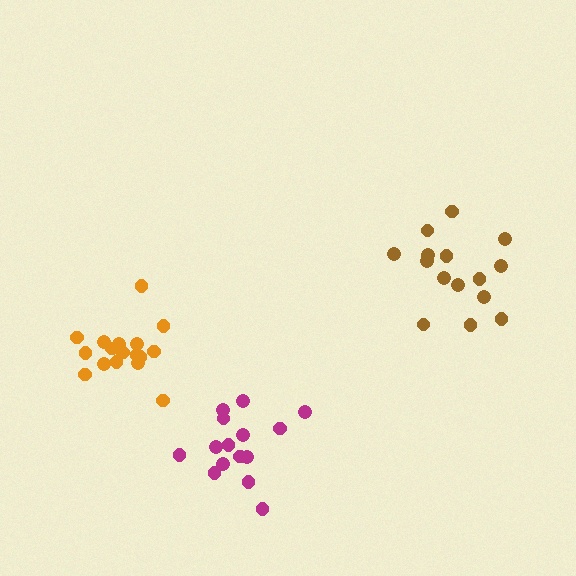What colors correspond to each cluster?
The clusters are colored: brown, magenta, orange.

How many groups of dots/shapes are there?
There are 3 groups.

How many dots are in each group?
Group 1: 15 dots, Group 2: 15 dots, Group 3: 17 dots (47 total).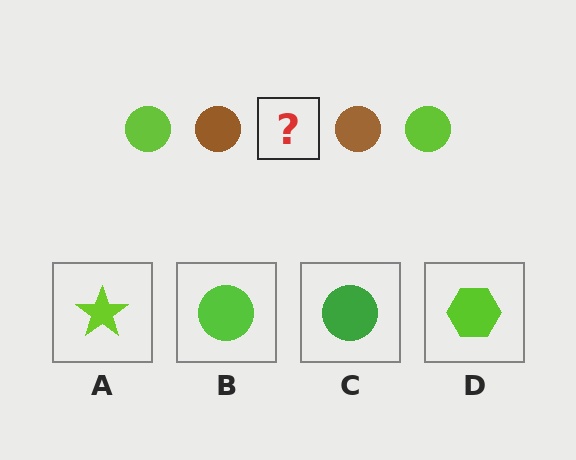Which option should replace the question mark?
Option B.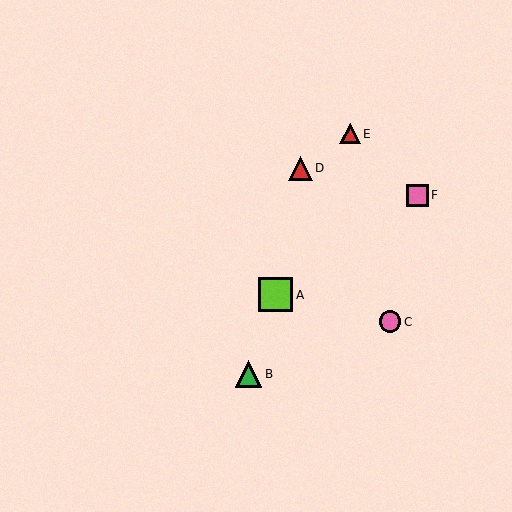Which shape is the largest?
The lime square (labeled A) is the largest.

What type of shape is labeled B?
Shape B is a green triangle.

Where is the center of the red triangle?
The center of the red triangle is at (300, 168).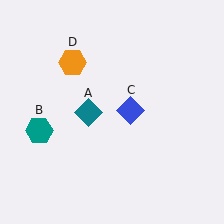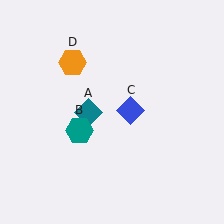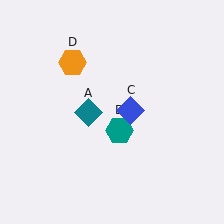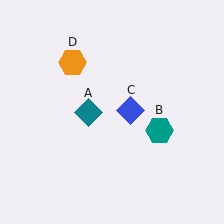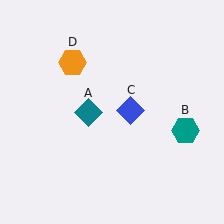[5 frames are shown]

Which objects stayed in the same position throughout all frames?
Teal diamond (object A) and blue diamond (object C) and orange hexagon (object D) remained stationary.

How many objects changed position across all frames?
1 object changed position: teal hexagon (object B).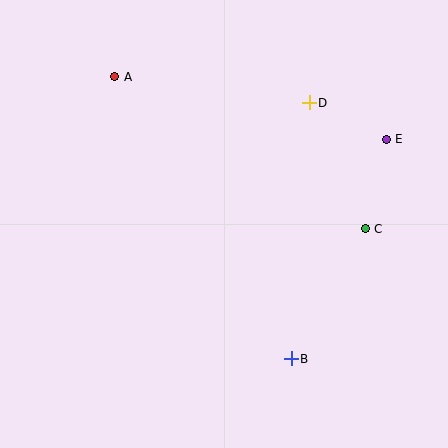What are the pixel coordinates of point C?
Point C is at (365, 229).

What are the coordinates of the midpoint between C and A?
The midpoint between C and A is at (240, 153).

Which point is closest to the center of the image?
Point C at (365, 229) is closest to the center.